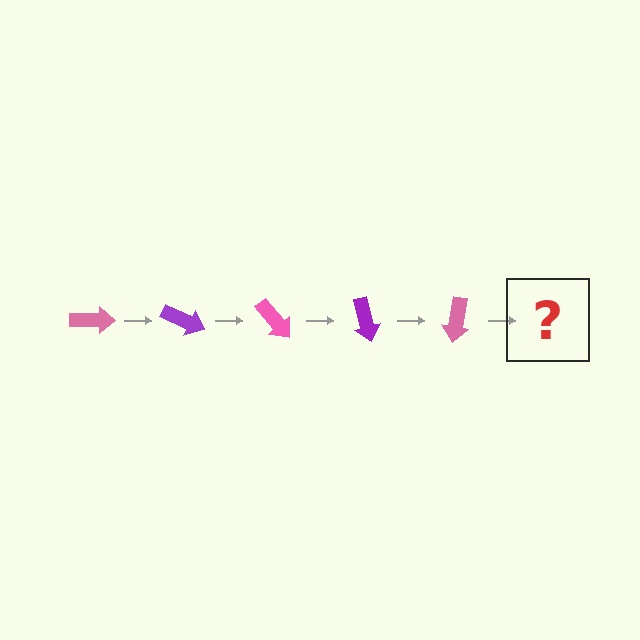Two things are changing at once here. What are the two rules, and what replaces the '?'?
The two rules are that it rotates 25 degrees each step and the color cycles through pink and purple. The '?' should be a purple arrow, rotated 125 degrees from the start.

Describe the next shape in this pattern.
It should be a purple arrow, rotated 125 degrees from the start.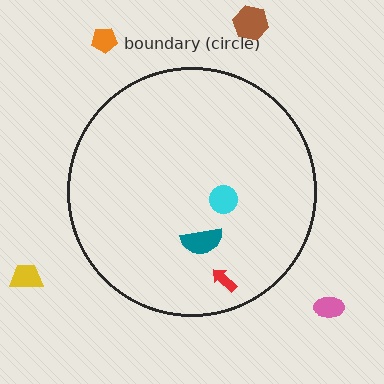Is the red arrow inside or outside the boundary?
Inside.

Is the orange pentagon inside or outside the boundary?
Outside.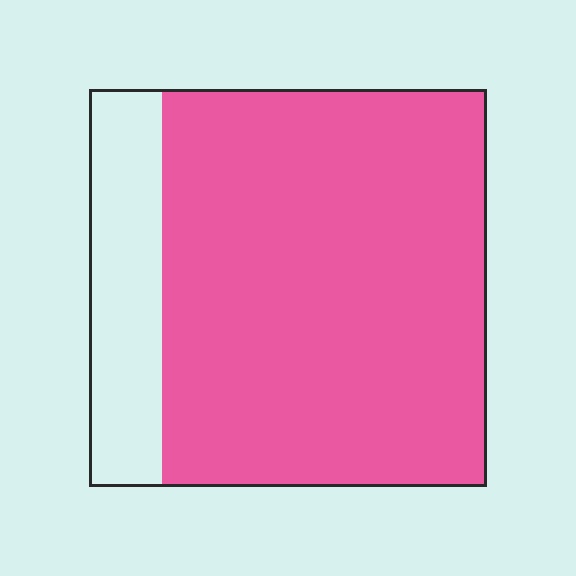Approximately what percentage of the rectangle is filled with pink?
Approximately 80%.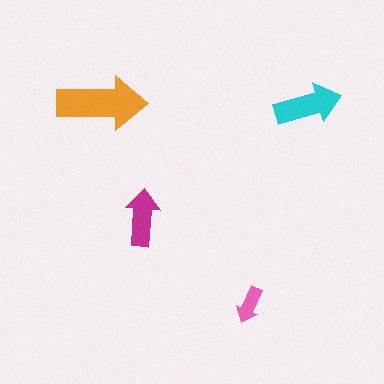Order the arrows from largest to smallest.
the orange one, the cyan one, the magenta one, the pink one.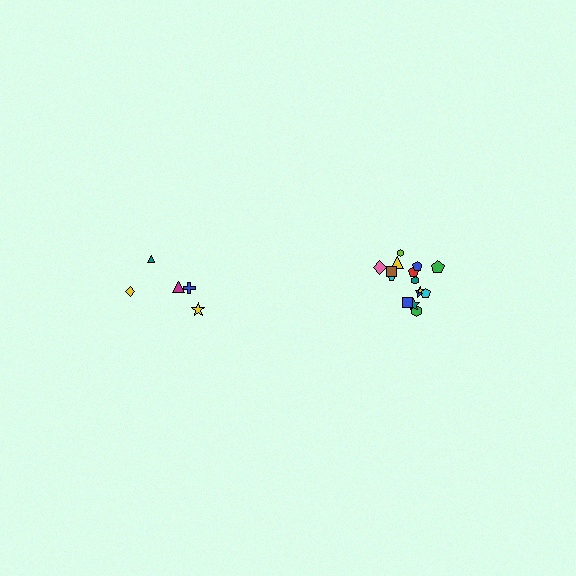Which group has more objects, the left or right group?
The right group.